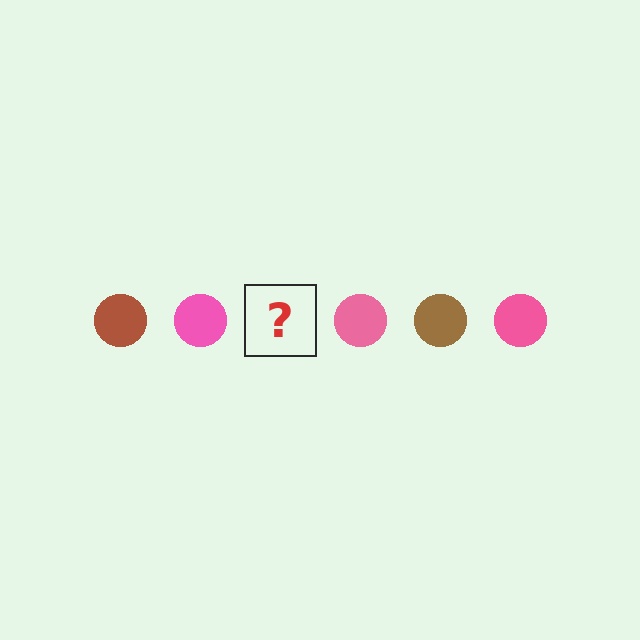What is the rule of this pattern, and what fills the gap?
The rule is that the pattern cycles through brown, pink circles. The gap should be filled with a brown circle.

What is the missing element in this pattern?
The missing element is a brown circle.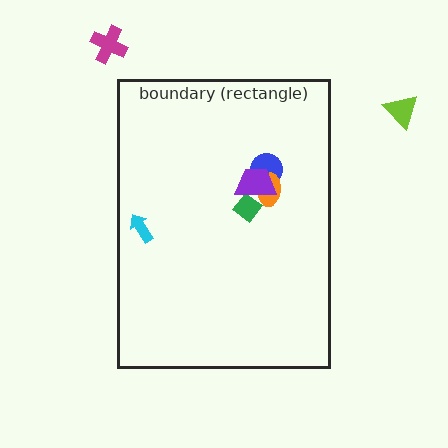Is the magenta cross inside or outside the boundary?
Outside.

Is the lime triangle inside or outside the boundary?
Outside.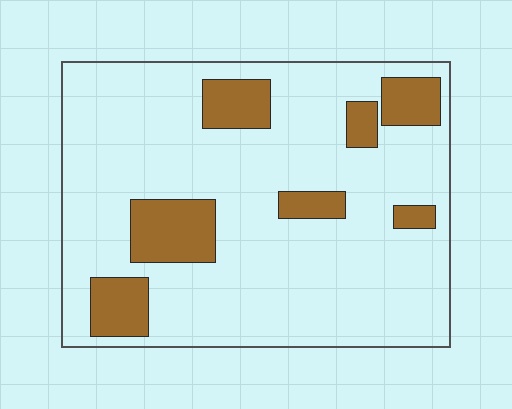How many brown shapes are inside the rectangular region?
7.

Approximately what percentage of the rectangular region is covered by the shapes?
Approximately 20%.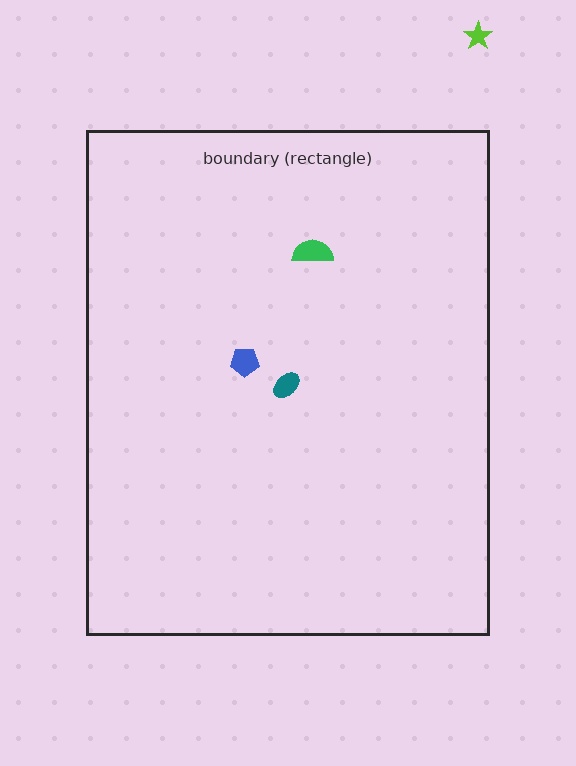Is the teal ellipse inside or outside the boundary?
Inside.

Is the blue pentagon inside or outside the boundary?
Inside.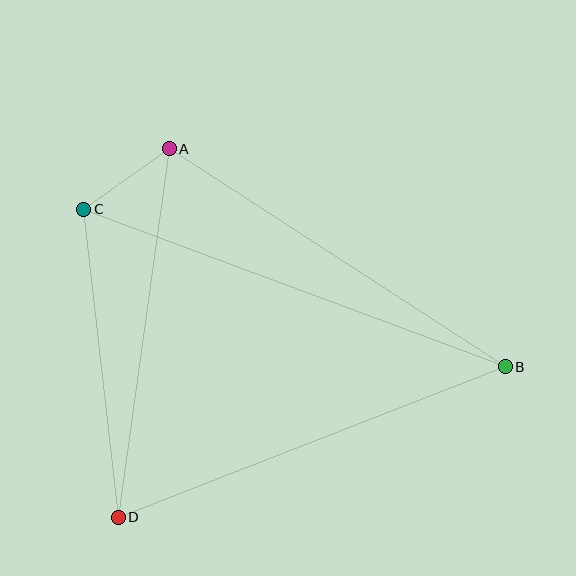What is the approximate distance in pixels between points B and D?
The distance between B and D is approximately 415 pixels.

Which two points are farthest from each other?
Points B and C are farthest from each other.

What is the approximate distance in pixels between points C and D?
The distance between C and D is approximately 310 pixels.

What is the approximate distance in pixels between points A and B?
The distance between A and B is approximately 400 pixels.